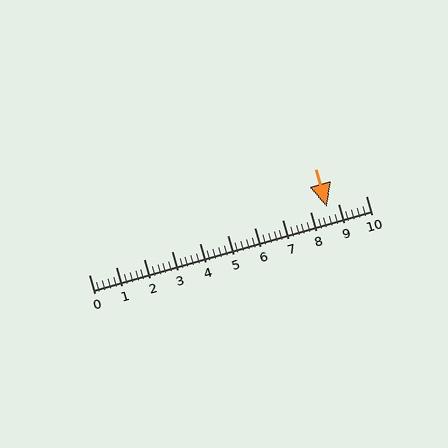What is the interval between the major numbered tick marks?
The major tick marks are spaced 1 units apart.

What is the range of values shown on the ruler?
The ruler shows values from 0 to 10.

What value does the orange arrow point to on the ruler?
The orange arrow points to approximately 8.6.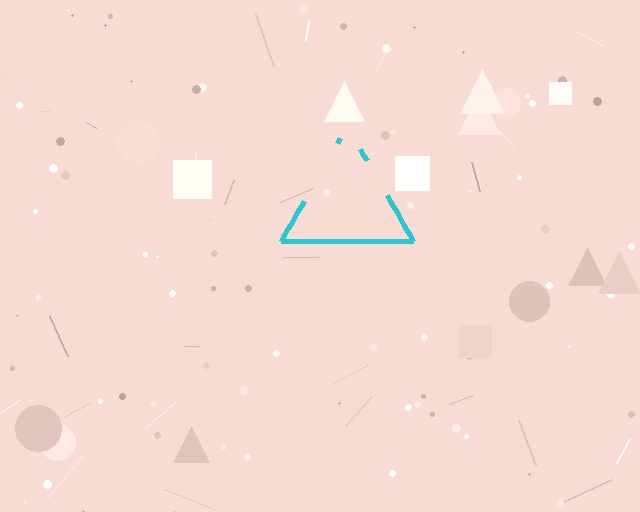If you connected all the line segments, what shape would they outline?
They would outline a triangle.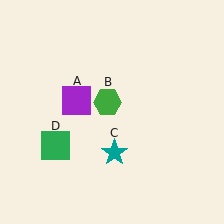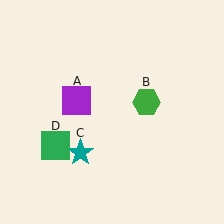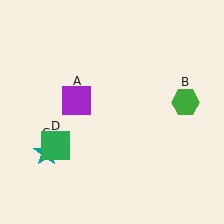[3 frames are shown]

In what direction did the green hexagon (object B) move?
The green hexagon (object B) moved right.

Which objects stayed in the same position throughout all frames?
Purple square (object A) and green square (object D) remained stationary.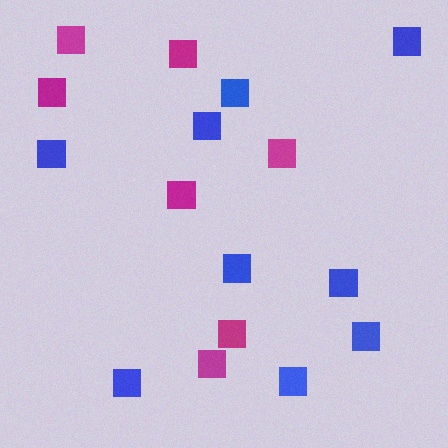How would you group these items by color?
There are 2 groups: one group of blue squares (9) and one group of magenta squares (7).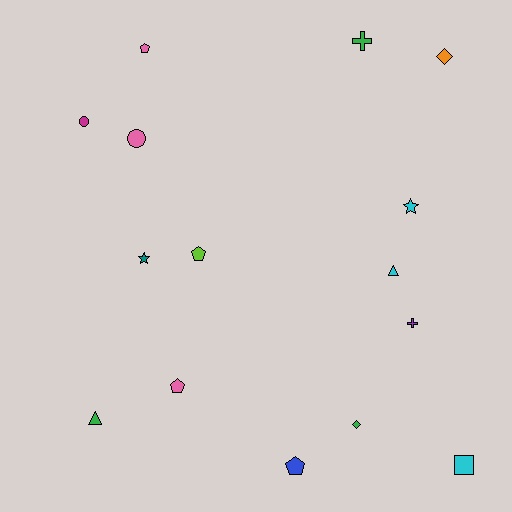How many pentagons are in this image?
There are 4 pentagons.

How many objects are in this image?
There are 15 objects.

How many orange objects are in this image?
There is 1 orange object.